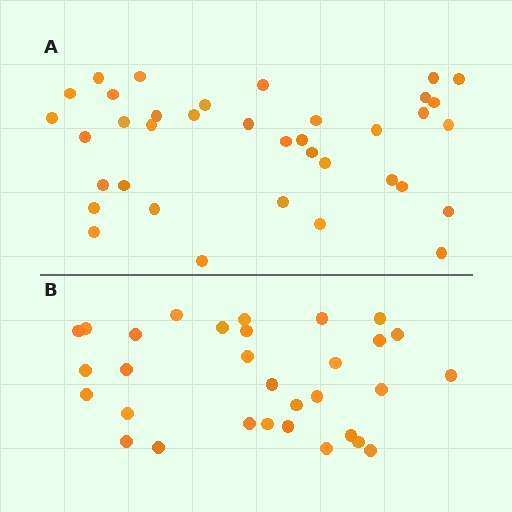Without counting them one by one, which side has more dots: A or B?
Region A (the top region) has more dots.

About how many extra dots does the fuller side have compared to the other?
Region A has about 6 more dots than region B.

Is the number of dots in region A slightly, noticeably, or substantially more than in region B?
Region A has only slightly more — the two regions are fairly close. The ratio is roughly 1.2 to 1.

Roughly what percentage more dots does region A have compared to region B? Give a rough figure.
About 20% more.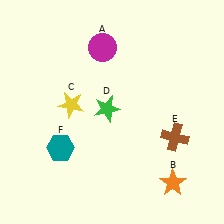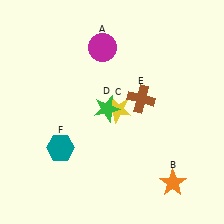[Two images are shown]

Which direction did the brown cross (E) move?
The brown cross (E) moved up.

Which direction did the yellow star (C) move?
The yellow star (C) moved right.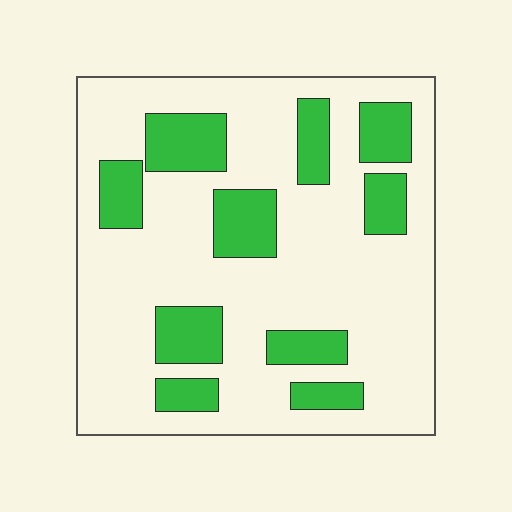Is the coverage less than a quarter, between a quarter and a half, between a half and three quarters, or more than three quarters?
Less than a quarter.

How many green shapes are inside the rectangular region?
10.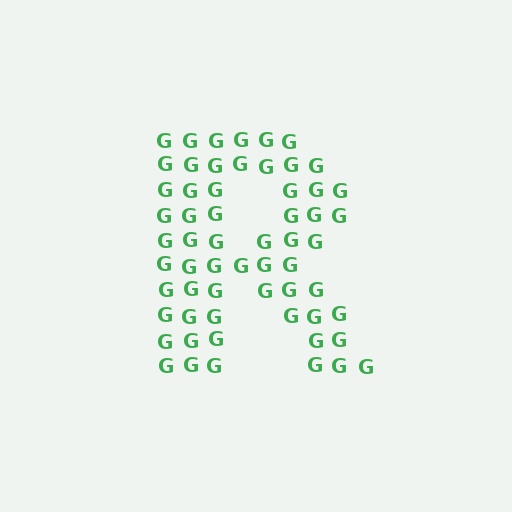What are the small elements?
The small elements are letter G's.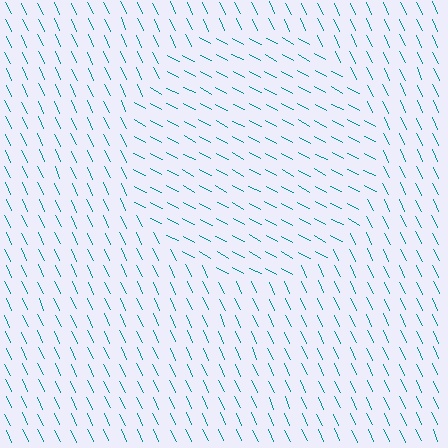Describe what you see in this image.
The image is filled with small teal line segments. A circle region in the image has lines oriented differently from the surrounding lines, creating a visible texture boundary.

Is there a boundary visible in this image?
Yes, there is a texture boundary formed by a change in line orientation.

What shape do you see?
I see a circle.